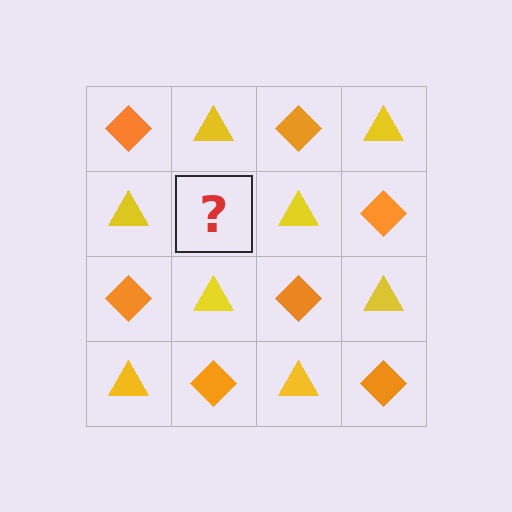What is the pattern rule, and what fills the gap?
The rule is that it alternates orange diamond and yellow triangle in a checkerboard pattern. The gap should be filled with an orange diamond.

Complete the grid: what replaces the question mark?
The question mark should be replaced with an orange diamond.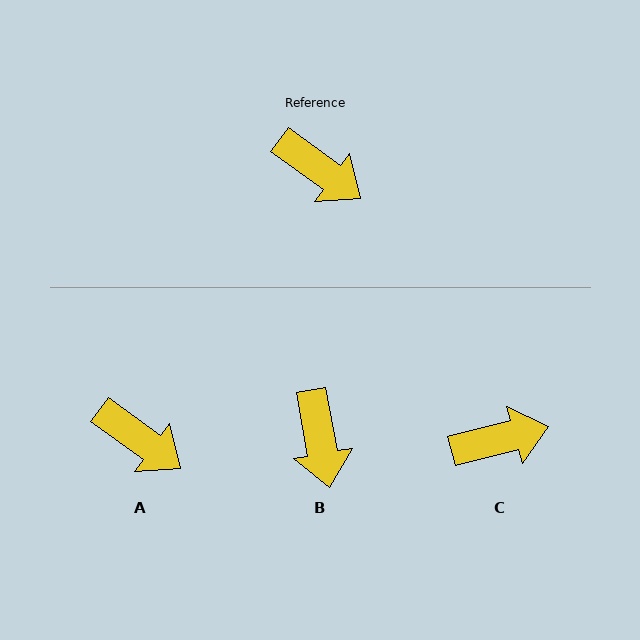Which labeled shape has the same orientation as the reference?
A.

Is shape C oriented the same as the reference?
No, it is off by about 51 degrees.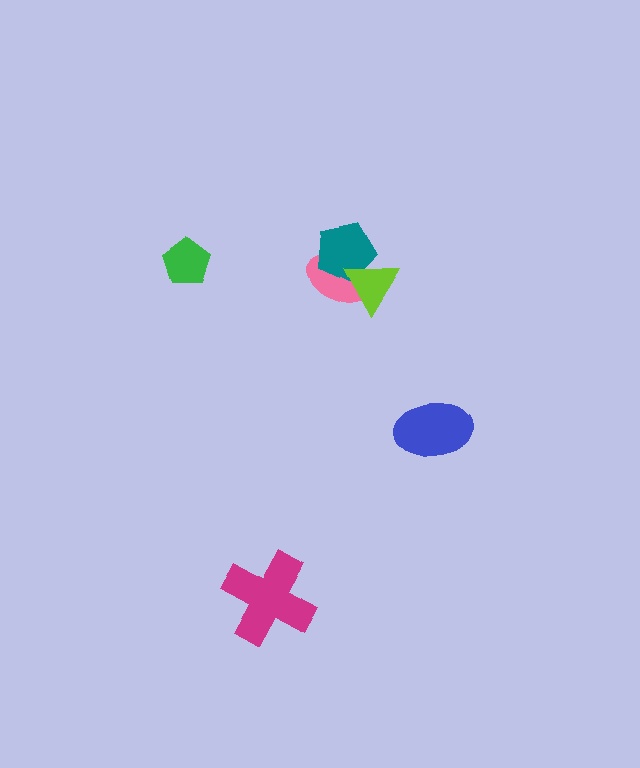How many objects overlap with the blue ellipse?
0 objects overlap with the blue ellipse.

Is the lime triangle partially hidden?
No, no other shape covers it.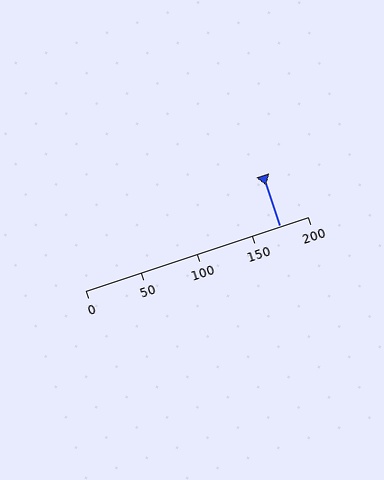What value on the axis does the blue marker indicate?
The marker indicates approximately 175.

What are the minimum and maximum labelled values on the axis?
The axis runs from 0 to 200.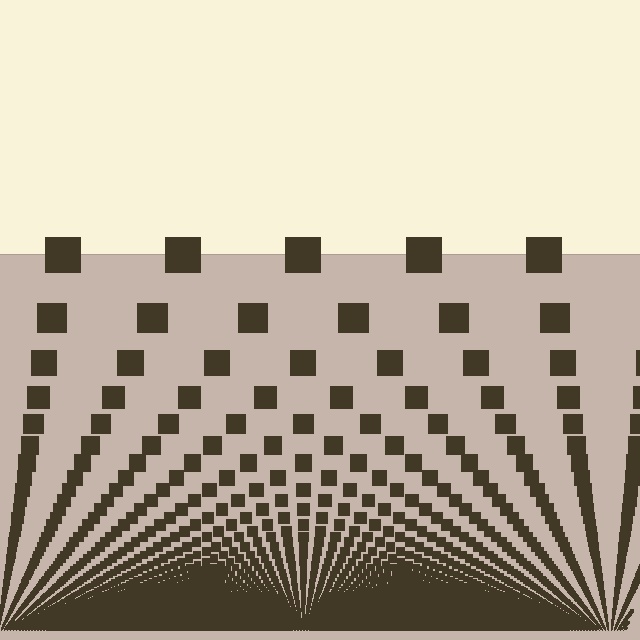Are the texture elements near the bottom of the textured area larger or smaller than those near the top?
Smaller. The gradient is inverted — elements near the bottom are smaller and denser.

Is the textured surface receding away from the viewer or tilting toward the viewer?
The surface appears to tilt toward the viewer. Texture elements get larger and sparser toward the top.